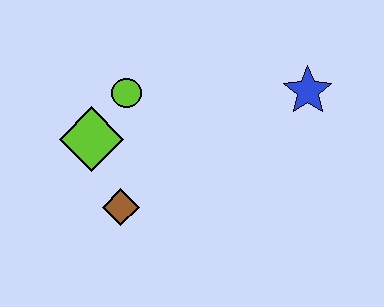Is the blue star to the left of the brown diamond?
No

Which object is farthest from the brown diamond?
The blue star is farthest from the brown diamond.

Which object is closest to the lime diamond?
The lime circle is closest to the lime diamond.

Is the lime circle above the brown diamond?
Yes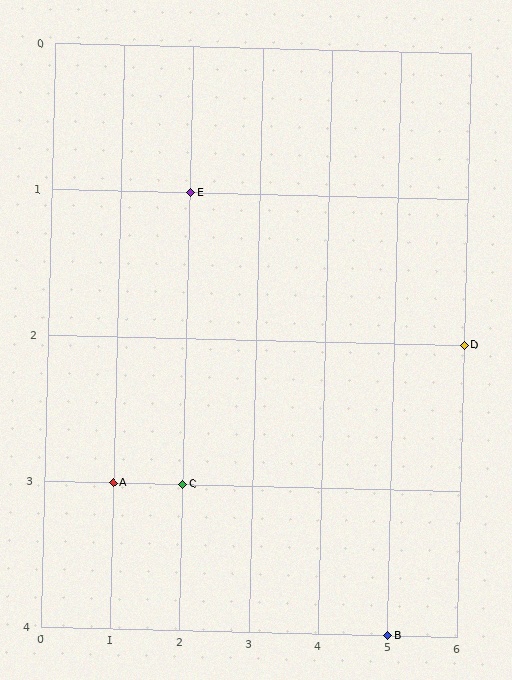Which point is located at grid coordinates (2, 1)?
Point E is at (2, 1).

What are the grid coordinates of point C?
Point C is at grid coordinates (2, 3).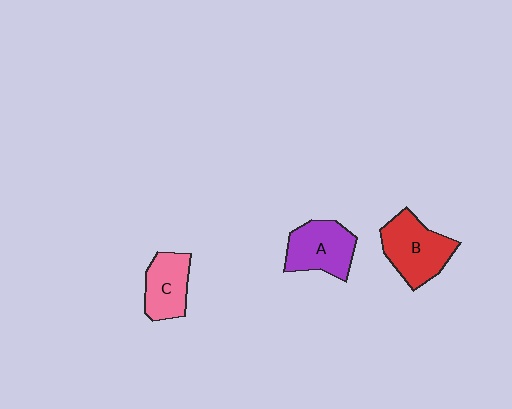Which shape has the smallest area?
Shape C (pink).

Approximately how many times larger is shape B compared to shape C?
Approximately 1.3 times.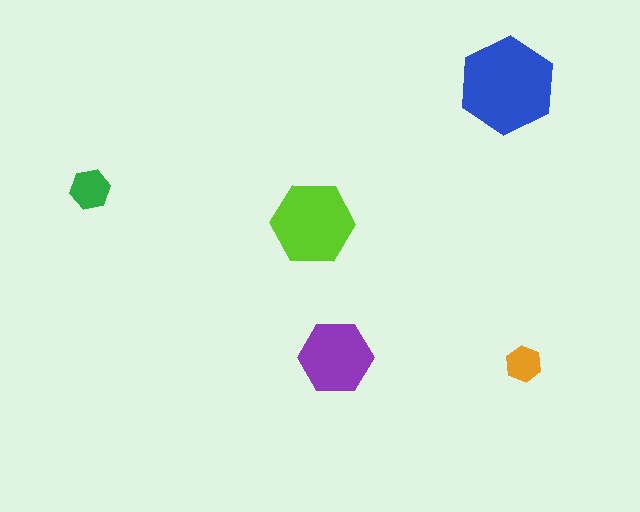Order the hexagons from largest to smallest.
the blue one, the lime one, the purple one, the green one, the orange one.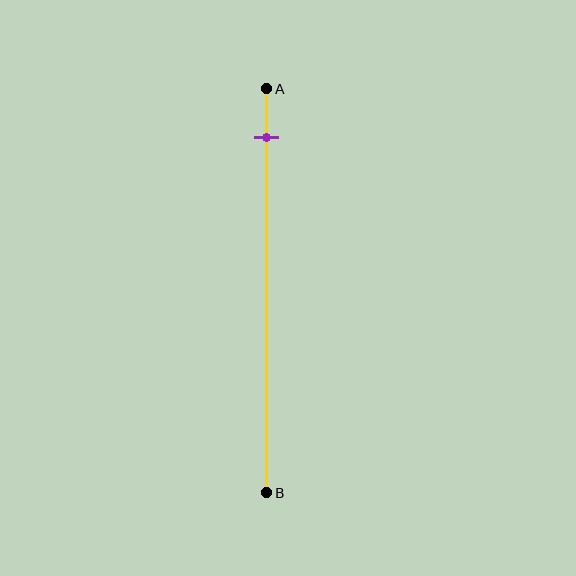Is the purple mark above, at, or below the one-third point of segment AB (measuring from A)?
The purple mark is above the one-third point of segment AB.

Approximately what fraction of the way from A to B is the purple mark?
The purple mark is approximately 10% of the way from A to B.